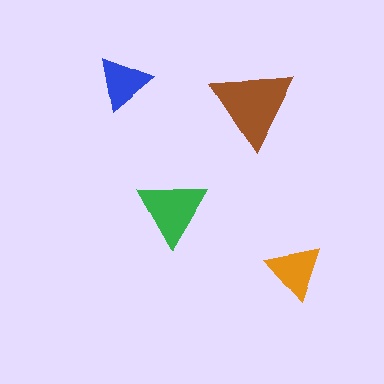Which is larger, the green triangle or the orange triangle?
The green one.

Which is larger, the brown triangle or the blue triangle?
The brown one.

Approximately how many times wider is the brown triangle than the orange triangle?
About 1.5 times wider.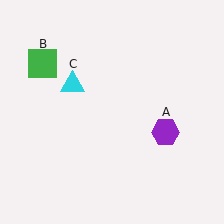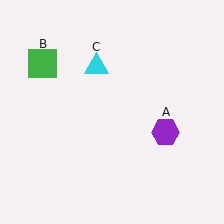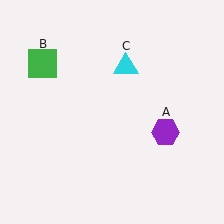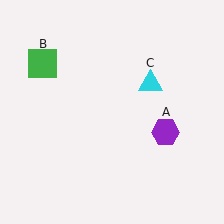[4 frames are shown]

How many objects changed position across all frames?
1 object changed position: cyan triangle (object C).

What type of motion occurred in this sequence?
The cyan triangle (object C) rotated clockwise around the center of the scene.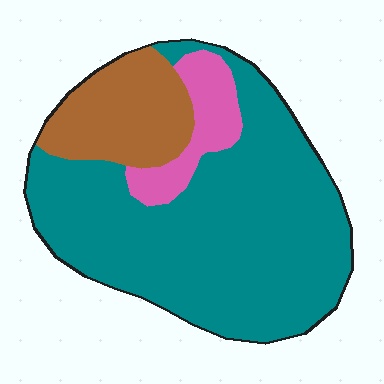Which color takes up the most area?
Teal, at roughly 70%.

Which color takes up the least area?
Pink, at roughly 10%.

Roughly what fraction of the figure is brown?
Brown covers around 20% of the figure.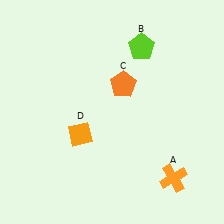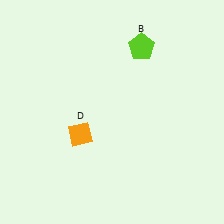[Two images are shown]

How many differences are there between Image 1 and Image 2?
There are 2 differences between the two images.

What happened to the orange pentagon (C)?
The orange pentagon (C) was removed in Image 2. It was in the top-right area of Image 1.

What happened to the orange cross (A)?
The orange cross (A) was removed in Image 2. It was in the bottom-right area of Image 1.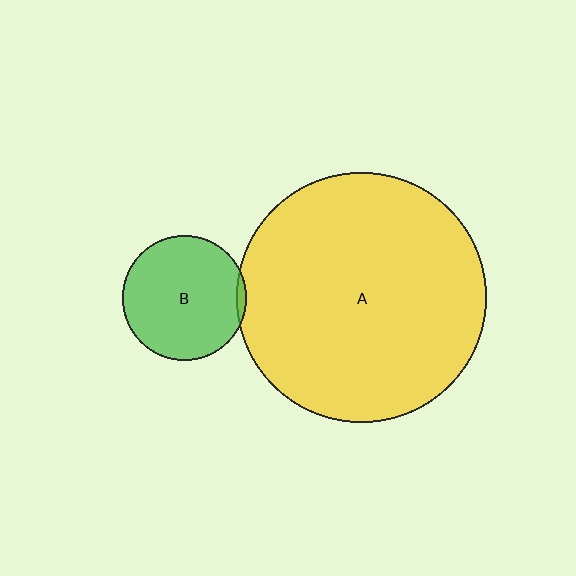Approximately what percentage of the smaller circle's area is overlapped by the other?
Approximately 5%.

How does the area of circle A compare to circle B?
Approximately 4.1 times.